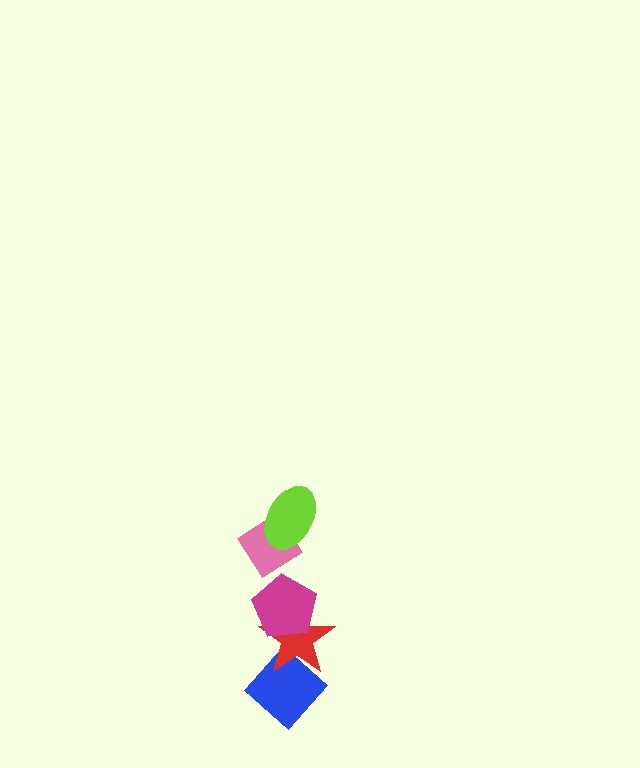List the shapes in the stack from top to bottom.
From top to bottom: the lime ellipse, the pink diamond, the magenta pentagon, the red star, the blue diamond.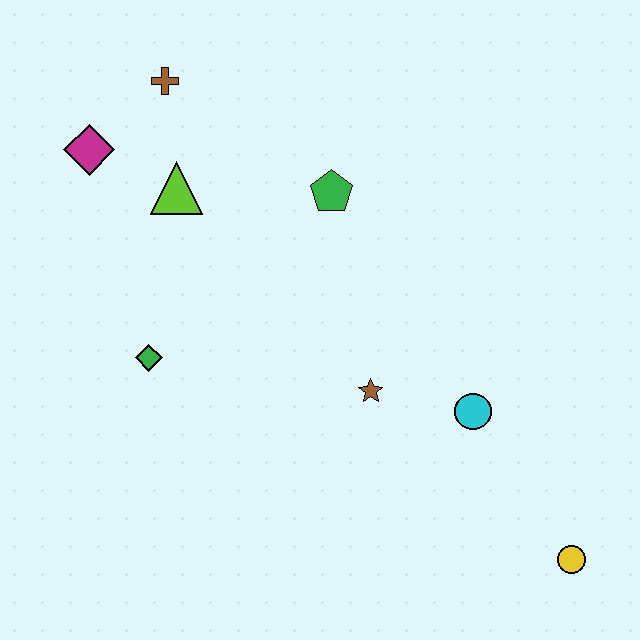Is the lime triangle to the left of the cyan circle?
Yes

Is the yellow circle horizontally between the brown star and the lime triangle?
No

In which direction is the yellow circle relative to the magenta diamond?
The yellow circle is to the right of the magenta diamond.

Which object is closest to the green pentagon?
The lime triangle is closest to the green pentagon.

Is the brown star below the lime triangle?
Yes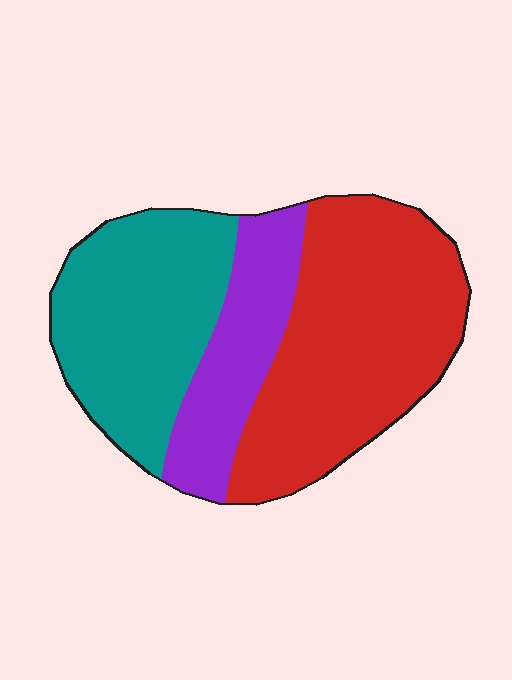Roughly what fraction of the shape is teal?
Teal covers about 35% of the shape.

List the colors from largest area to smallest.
From largest to smallest: red, teal, purple.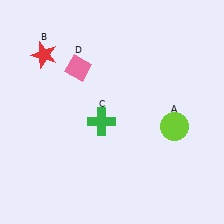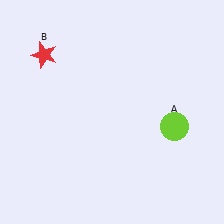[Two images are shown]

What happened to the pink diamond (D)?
The pink diamond (D) was removed in Image 2. It was in the top-left area of Image 1.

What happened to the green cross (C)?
The green cross (C) was removed in Image 2. It was in the bottom-left area of Image 1.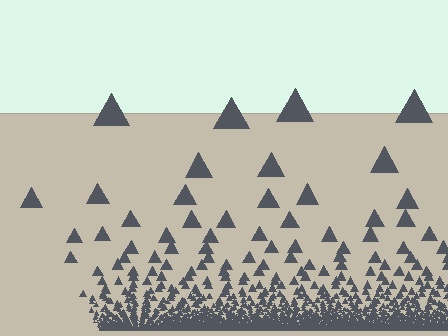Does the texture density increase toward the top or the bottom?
Density increases toward the bottom.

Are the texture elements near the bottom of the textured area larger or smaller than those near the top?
Smaller. The gradient is inverted — elements near the bottom are smaller and denser.